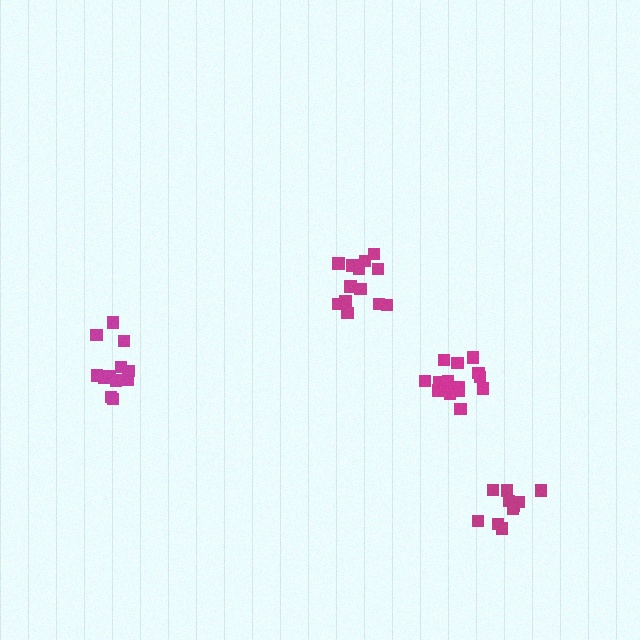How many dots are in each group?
Group 1: 10 dots, Group 2: 14 dots, Group 3: 16 dots, Group 4: 12 dots (52 total).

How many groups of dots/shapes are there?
There are 4 groups.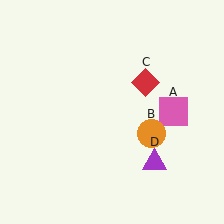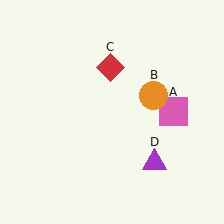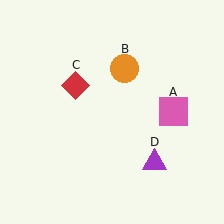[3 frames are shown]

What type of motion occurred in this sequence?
The orange circle (object B), red diamond (object C) rotated counterclockwise around the center of the scene.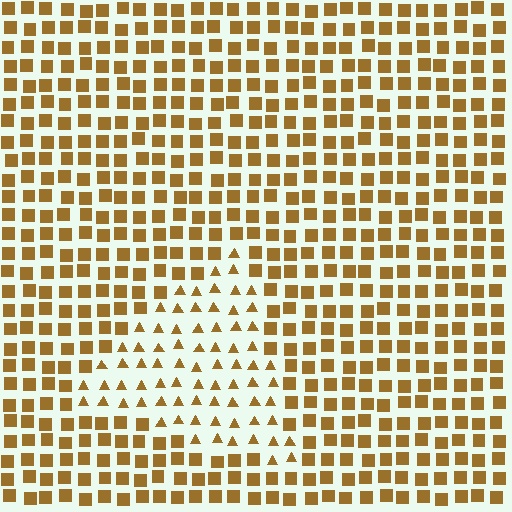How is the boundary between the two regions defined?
The boundary is defined by a change in element shape: triangles inside vs. squares outside. All elements share the same color and spacing.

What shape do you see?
I see a triangle.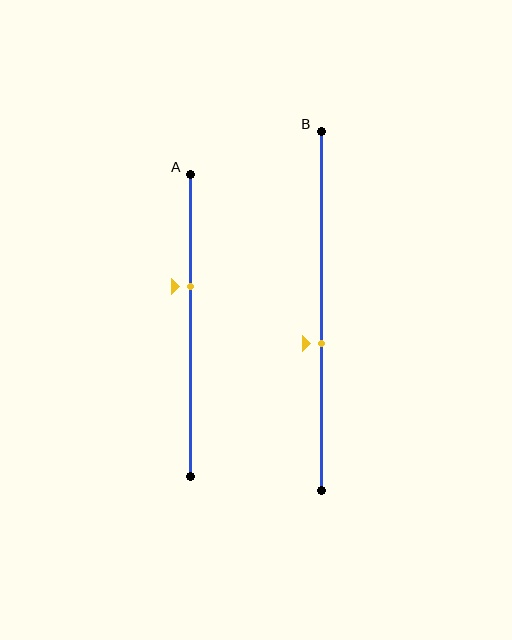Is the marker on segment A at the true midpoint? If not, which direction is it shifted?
No, the marker on segment A is shifted upward by about 13% of the segment length.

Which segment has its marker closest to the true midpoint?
Segment B has its marker closest to the true midpoint.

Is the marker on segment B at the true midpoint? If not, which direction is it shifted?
No, the marker on segment B is shifted downward by about 9% of the segment length.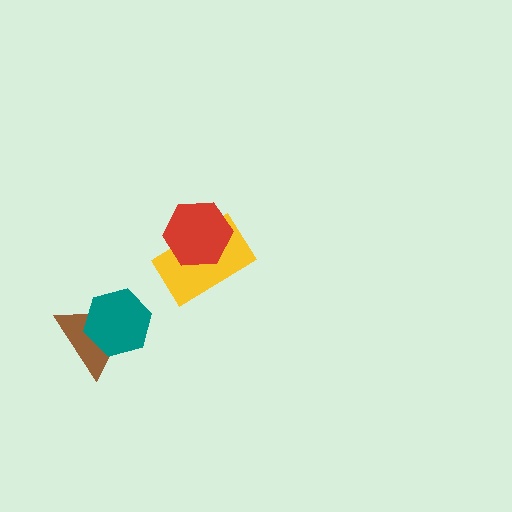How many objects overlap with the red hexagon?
1 object overlaps with the red hexagon.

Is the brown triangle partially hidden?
Yes, it is partially covered by another shape.